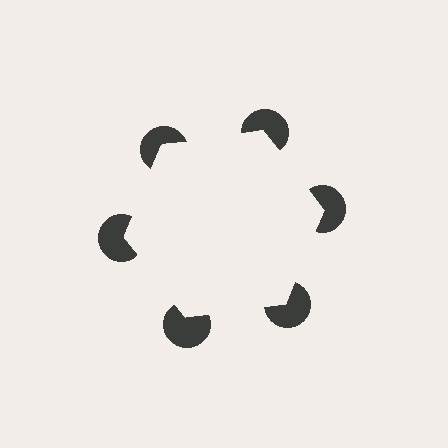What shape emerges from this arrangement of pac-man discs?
An illusory hexagon — its edges are inferred from the aligned wedge cuts in the pac-man discs, not physically drawn.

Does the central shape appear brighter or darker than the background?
It typically appears slightly brighter than the background, even though no actual brightness change is drawn.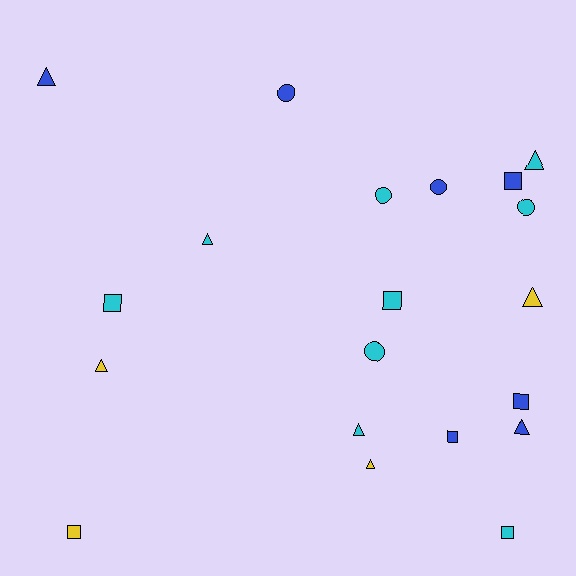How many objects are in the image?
There are 20 objects.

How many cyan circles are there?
There are 3 cyan circles.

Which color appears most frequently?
Cyan, with 9 objects.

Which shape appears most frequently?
Triangle, with 8 objects.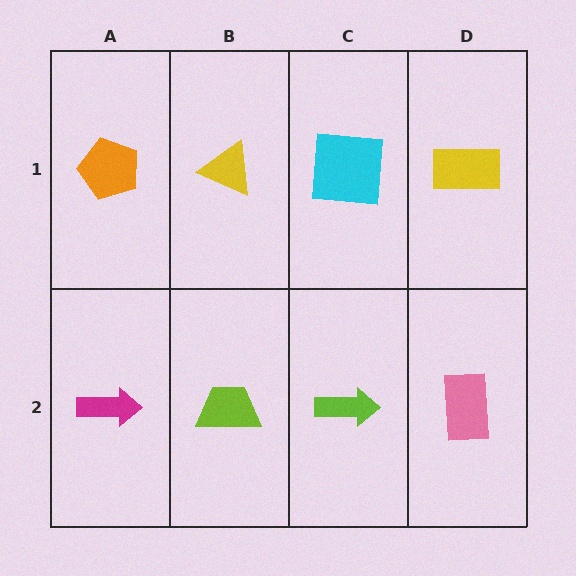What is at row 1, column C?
A cyan square.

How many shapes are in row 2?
4 shapes.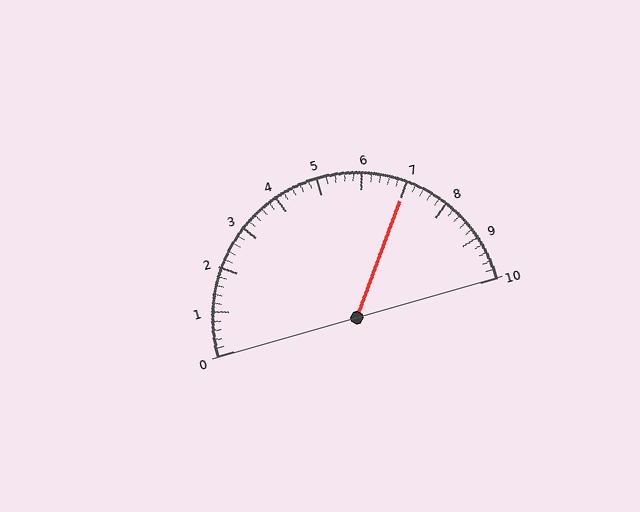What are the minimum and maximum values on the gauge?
The gauge ranges from 0 to 10.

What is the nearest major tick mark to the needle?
The nearest major tick mark is 7.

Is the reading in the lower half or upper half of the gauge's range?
The reading is in the upper half of the range (0 to 10).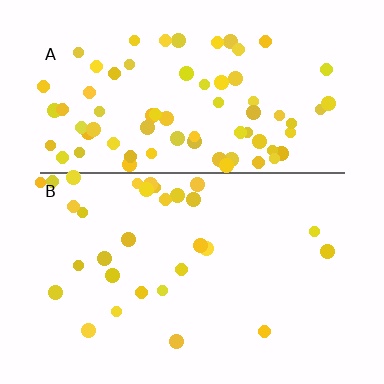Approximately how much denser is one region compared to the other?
Approximately 2.5× — region A over region B.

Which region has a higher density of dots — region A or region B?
A (the top).